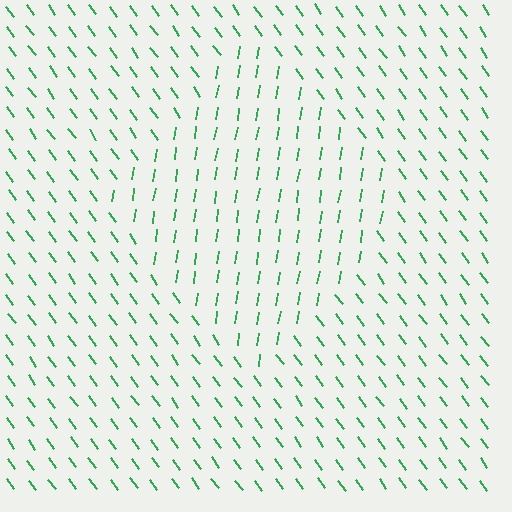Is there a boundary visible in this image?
Yes, there is a texture boundary formed by a change in line orientation.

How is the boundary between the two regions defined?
The boundary is defined purely by a change in line orientation (approximately 45 degrees difference). All lines are the same color and thickness.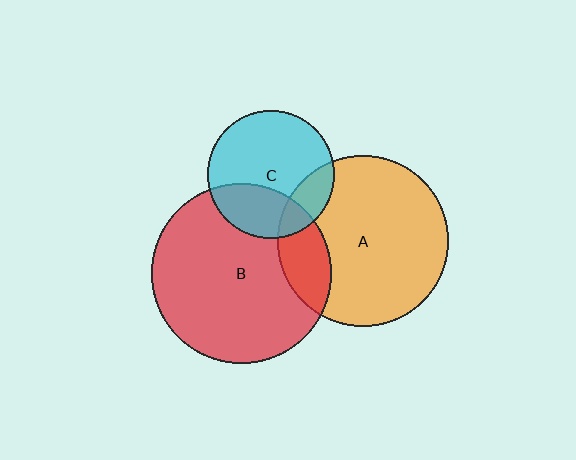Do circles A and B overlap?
Yes.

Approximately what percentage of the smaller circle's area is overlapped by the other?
Approximately 20%.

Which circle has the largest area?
Circle B (red).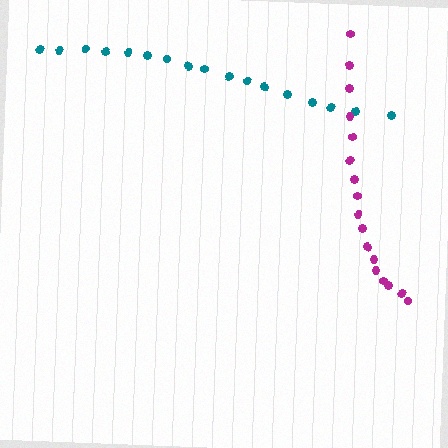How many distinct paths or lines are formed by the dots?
There are 2 distinct paths.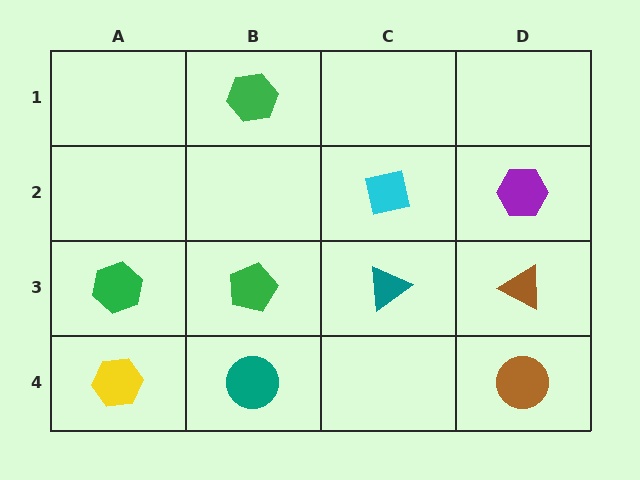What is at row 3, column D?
A brown triangle.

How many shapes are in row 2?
2 shapes.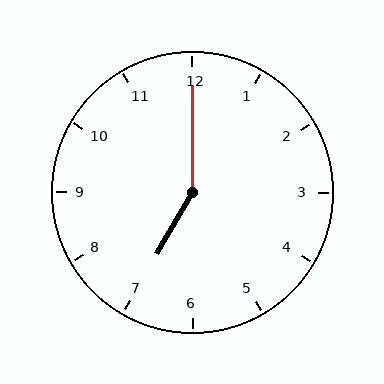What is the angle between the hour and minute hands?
Approximately 150 degrees.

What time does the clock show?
7:00.